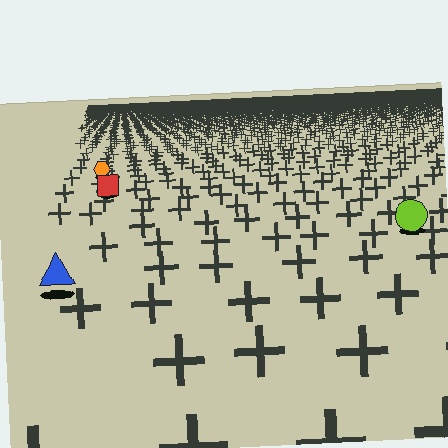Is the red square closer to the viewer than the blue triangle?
No. The blue triangle is closer — you can tell from the texture gradient: the ground texture is coarser near it.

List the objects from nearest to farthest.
From nearest to farthest: the blue triangle, the lime circle, the red square, the orange hexagon.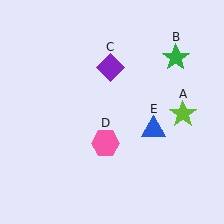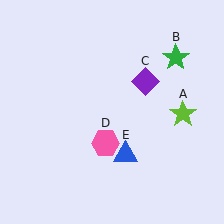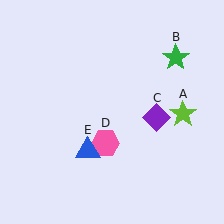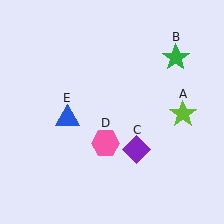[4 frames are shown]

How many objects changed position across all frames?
2 objects changed position: purple diamond (object C), blue triangle (object E).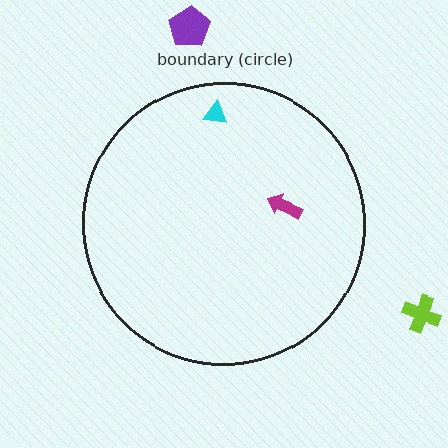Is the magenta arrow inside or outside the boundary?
Inside.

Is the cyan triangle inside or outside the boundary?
Inside.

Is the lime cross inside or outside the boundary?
Outside.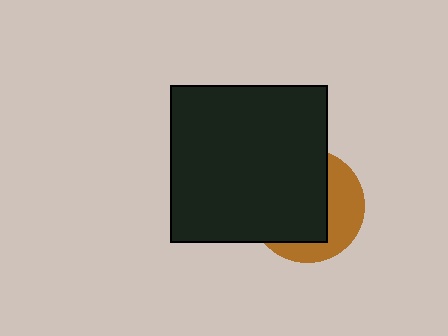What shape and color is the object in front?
The object in front is a black square.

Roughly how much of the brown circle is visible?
A small part of it is visible (roughly 38%).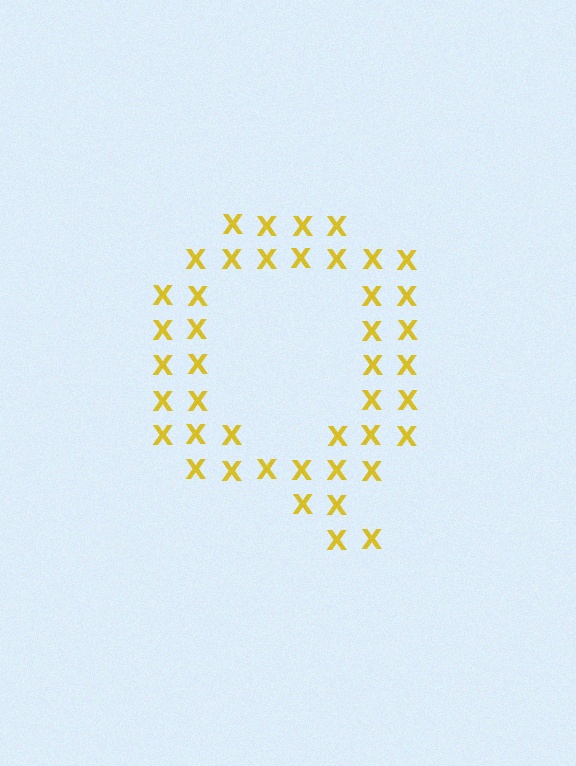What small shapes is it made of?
It is made of small letter X's.